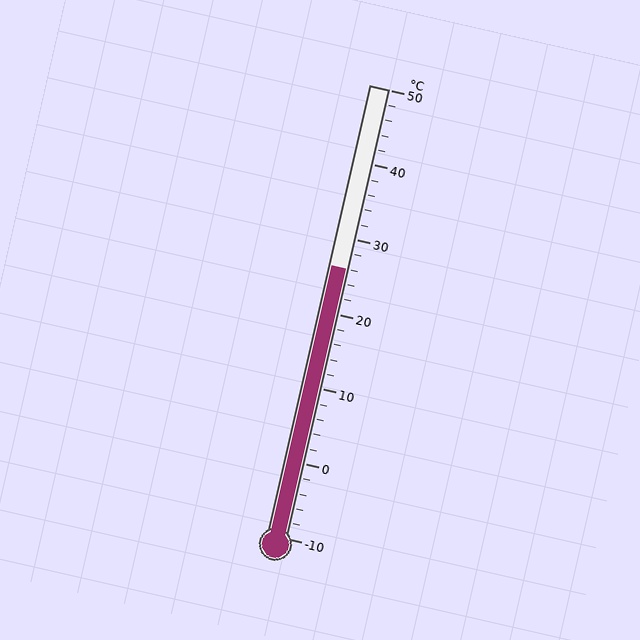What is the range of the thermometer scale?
The thermometer scale ranges from -10°C to 50°C.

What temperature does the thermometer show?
The thermometer shows approximately 26°C.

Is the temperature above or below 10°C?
The temperature is above 10°C.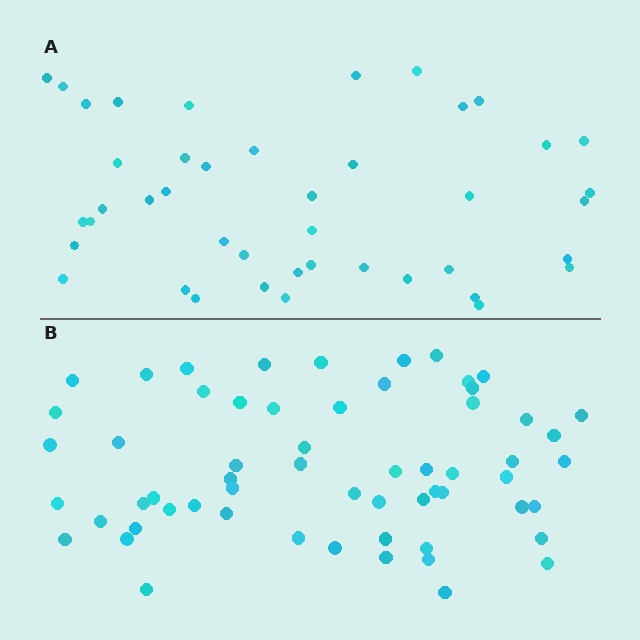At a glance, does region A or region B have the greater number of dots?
Region B (the bottom region) has more dots.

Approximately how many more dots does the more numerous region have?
Region B has approximately 15 more dots than region A.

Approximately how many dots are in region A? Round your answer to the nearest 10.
About 40 dots. (The exact count is 43, which rounds to 40.)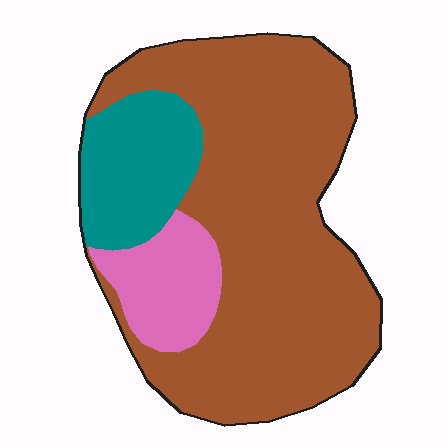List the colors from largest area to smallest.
From largest to smallest: brown, teal, pink.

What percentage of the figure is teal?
Teal takes up about one sixth (1/6) of the figure.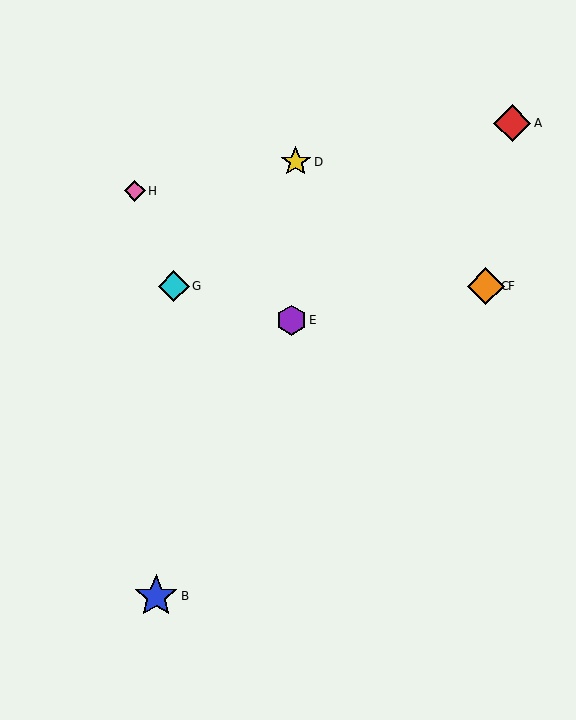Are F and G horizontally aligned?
Yes, both are at y≈286.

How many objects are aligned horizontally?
3 objects (C, F, G) are aligned horizontally.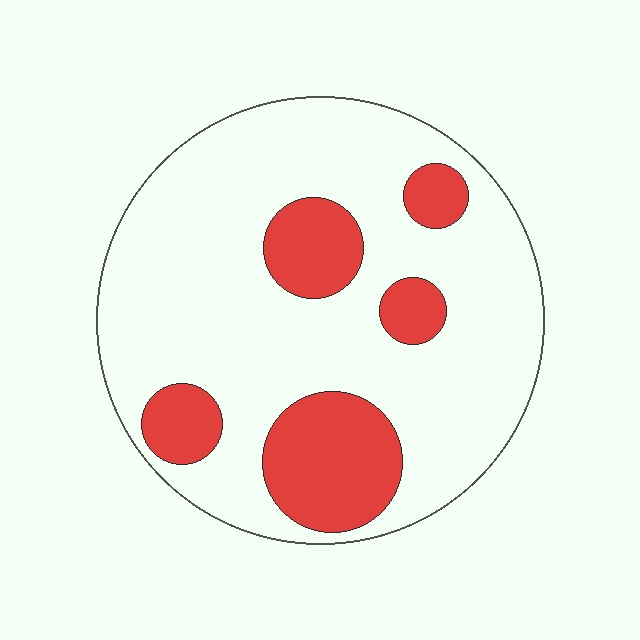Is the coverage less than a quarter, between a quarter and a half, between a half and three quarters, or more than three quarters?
Less than a quarter.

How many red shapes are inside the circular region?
5.